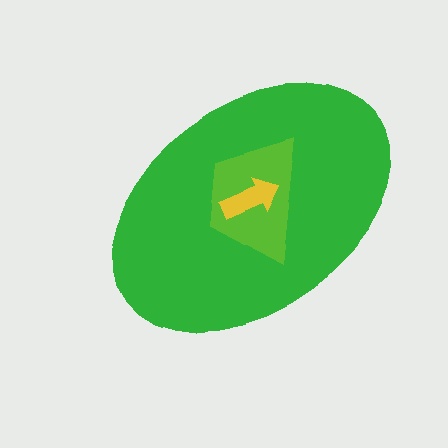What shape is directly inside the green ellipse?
The lime trapezoid.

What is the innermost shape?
The yellow arrow.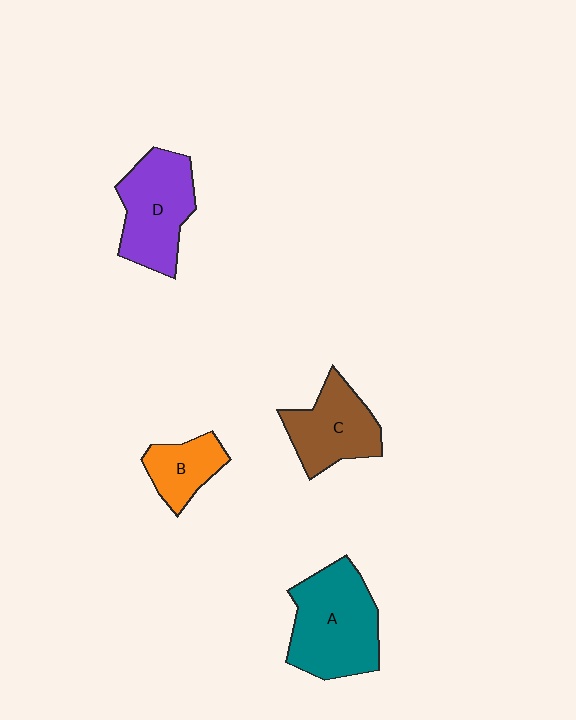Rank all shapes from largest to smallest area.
From largest to smallest: A (teal), D (purple), C (brown), B (orange).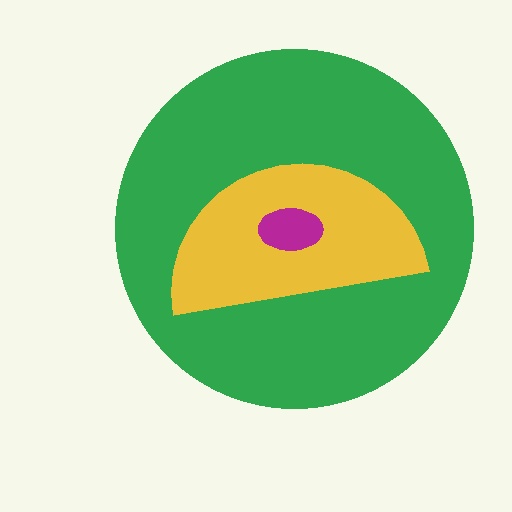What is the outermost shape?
The green circle.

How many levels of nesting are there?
3.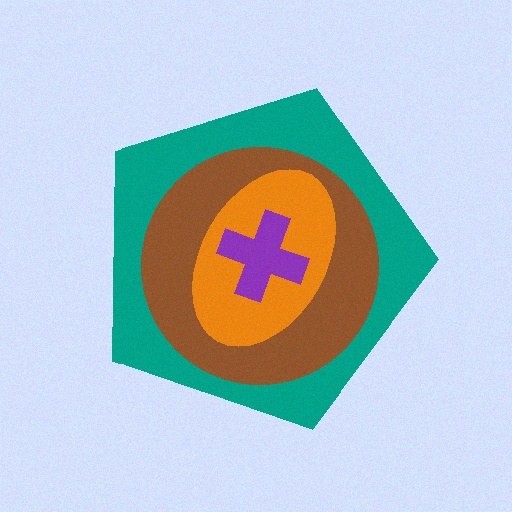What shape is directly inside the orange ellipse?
The purple cross.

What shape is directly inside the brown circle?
The orange ellipse.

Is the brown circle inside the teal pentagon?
Yes.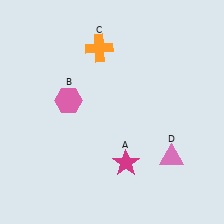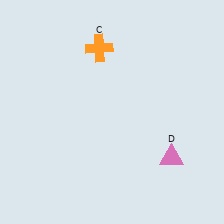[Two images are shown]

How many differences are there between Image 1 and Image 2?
There are 2 differences between the two images.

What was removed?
The magenta star (A), the pink hexagon (B) were removed in Image 2.